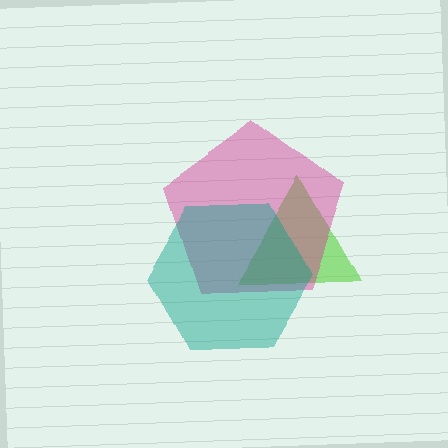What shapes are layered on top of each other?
The layered shapes are: a lime triangle, a magenta pentagon, a teal hexagon.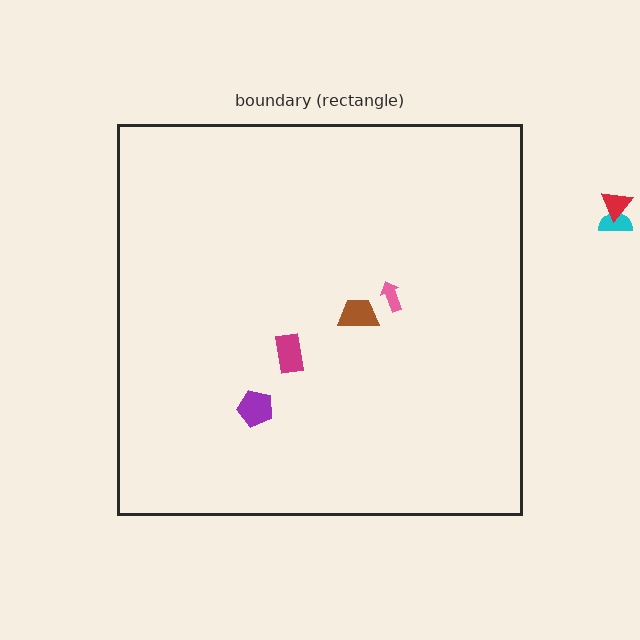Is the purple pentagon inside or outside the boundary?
Inside.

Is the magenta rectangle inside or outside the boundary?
Inside.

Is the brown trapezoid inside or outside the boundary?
Inside.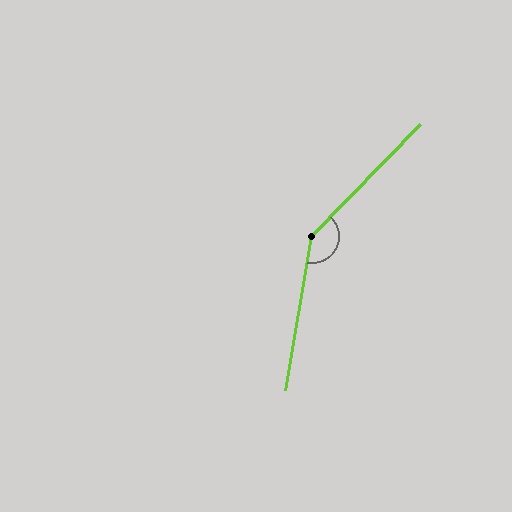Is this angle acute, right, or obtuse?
It is obtuse.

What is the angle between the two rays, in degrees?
Approximately 146 degrees.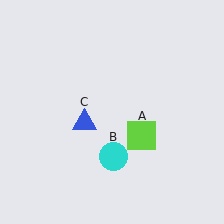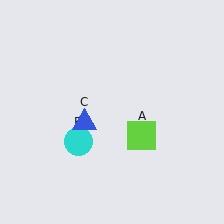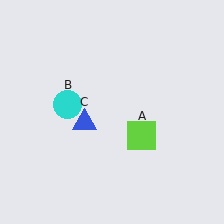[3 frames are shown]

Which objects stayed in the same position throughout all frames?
Lime square (object A) and blue triangle (object C) remained stationary.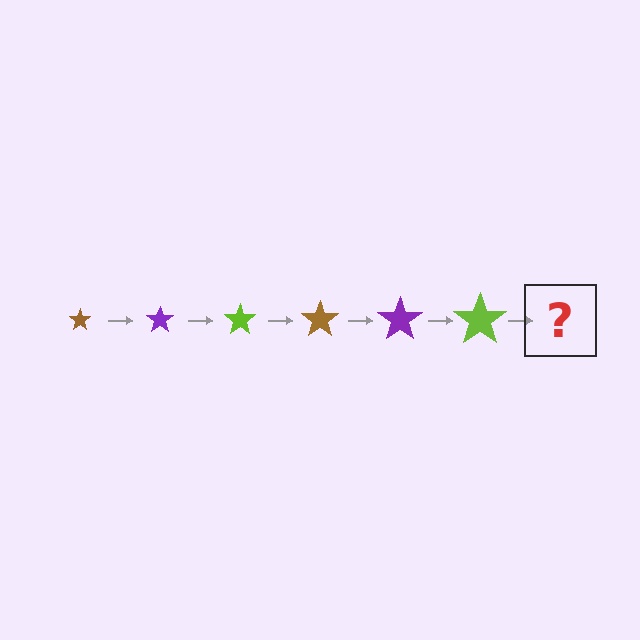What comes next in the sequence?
The next element should be a brown star, larger than the previous one.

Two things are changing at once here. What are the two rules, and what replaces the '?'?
The two rules are that the star grows larger each step and the color cycles through brown, purple, and lime. The '?' should be a brown star, larger than the previous one.